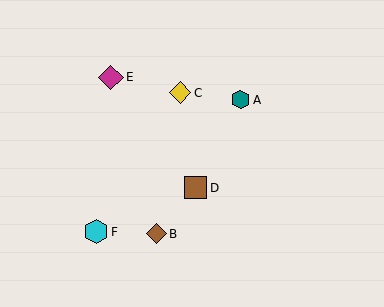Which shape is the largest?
The cyan hexagon (labeled F) is the largest.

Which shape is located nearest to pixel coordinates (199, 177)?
The brown square (labeled D) at (196, 188) is nearest to that location.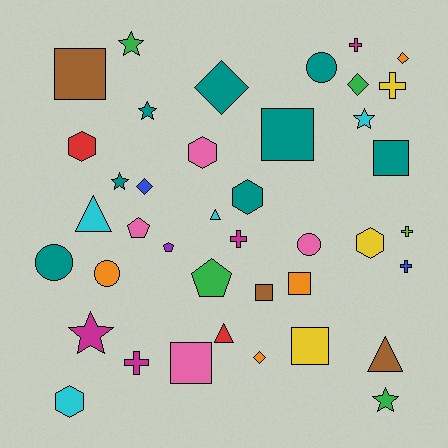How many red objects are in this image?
There are 2 red objects.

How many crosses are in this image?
There are 6 crosses.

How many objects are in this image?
There are 40 objects.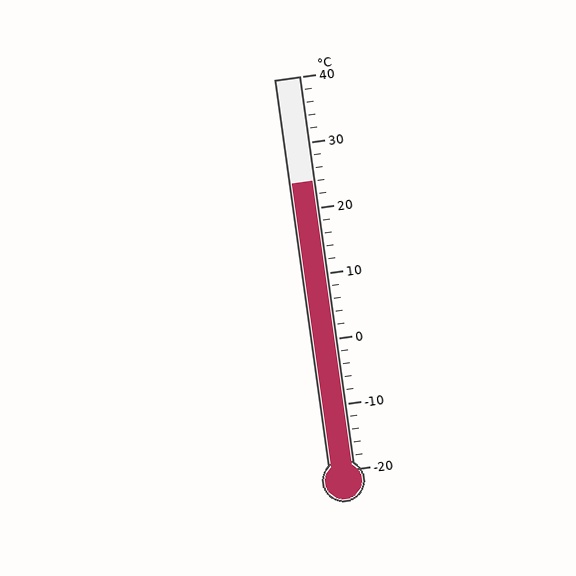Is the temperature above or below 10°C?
The temperature is above 10°C.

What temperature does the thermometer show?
The thermometer shows approximately 24°C.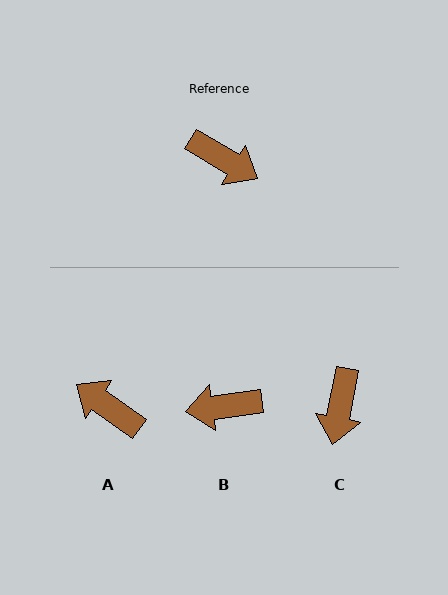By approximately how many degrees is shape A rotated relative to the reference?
Approximately 176 degrees counter-clockwise.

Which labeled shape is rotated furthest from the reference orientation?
A, about 176 degrees away.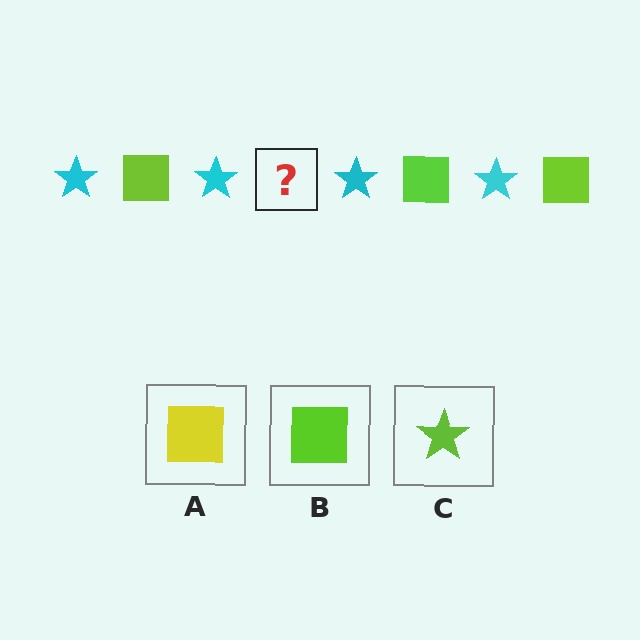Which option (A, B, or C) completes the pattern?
B.